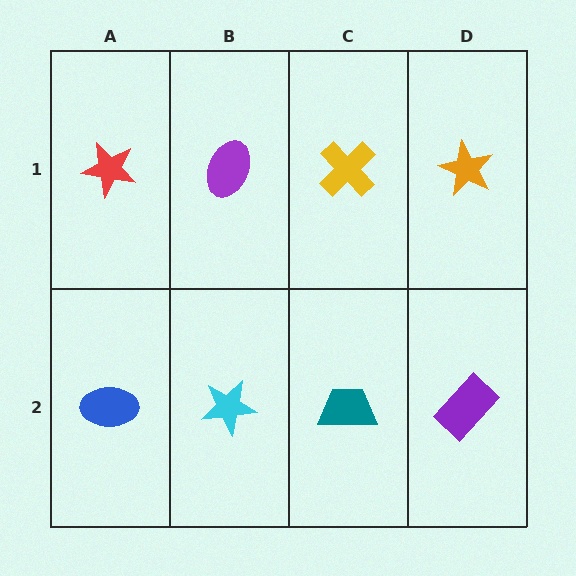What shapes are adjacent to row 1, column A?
A blue ellipse (row 2, column A), a purple ellipse (row 1, column B).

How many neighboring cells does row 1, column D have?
2.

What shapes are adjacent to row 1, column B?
A cyan star (row 2, column B), a red star (row 1, column A), a yellow cross (row 1, column C).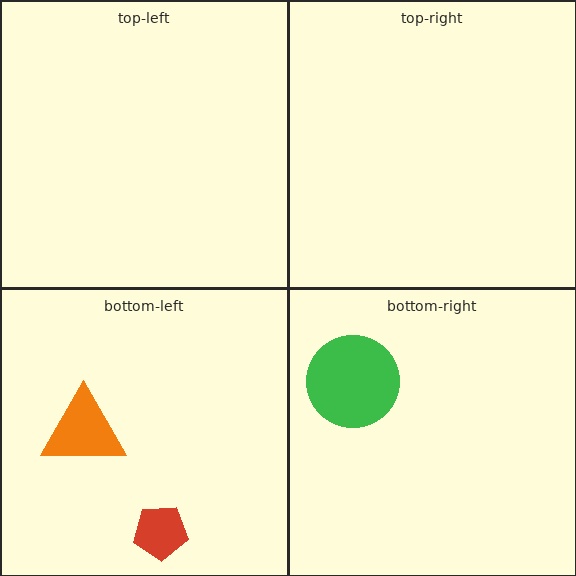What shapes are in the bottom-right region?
The green circle.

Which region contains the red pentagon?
The bottom-left region.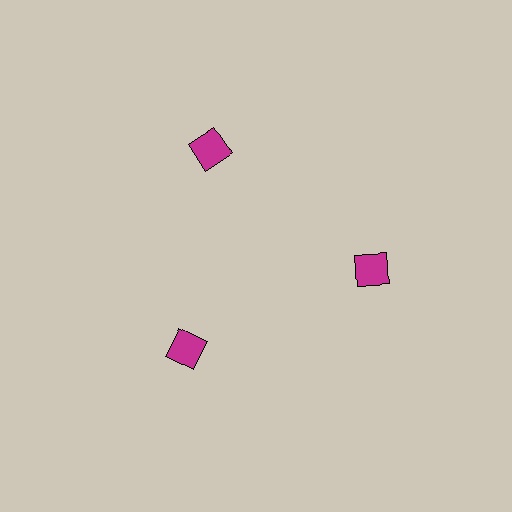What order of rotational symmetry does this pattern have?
This pattern has 3-fold rotational symmetry.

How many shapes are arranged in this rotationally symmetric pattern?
There are 3 shapes, arranged in 3 groups of 1.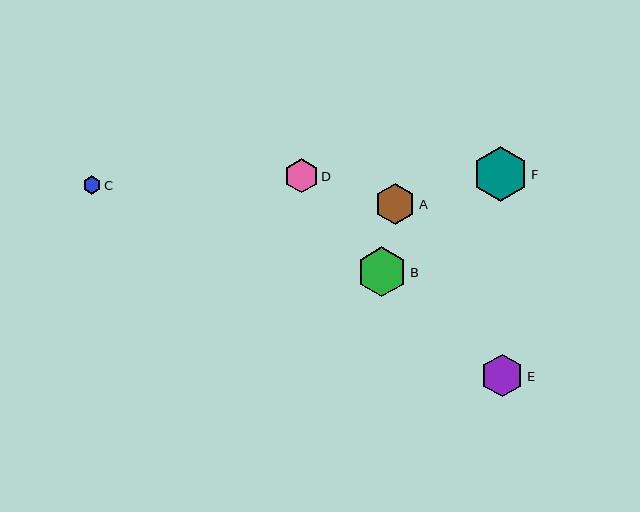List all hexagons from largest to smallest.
From largest to smallest: F, B, E, A, D, C.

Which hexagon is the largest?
Hexagon F is the largest with a size of approximately 55 pixels.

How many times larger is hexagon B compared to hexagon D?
Hexagon B is approximately 1.5 times the size of hexagon D.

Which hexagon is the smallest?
Hexagon C is the smallest with a size of approximately 18 pixels.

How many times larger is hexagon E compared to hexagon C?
Hexagon E is approximately 2.3 times the size of hexagon C.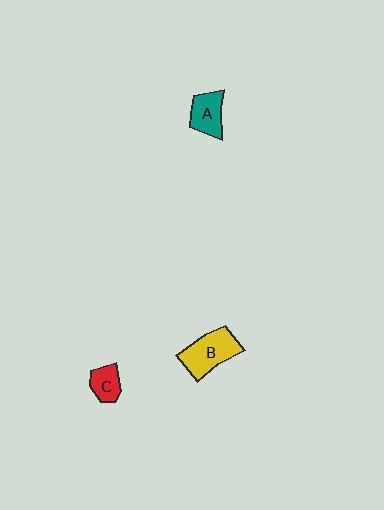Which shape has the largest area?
Shape B (yellow).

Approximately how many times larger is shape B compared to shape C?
Approximately 2.0 times.